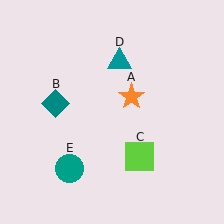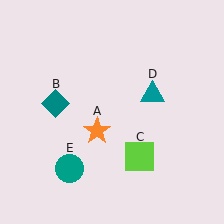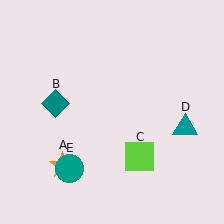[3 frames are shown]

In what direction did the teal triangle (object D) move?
The teal triangle (object D) moved down and to the right.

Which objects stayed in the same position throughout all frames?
Teal diamond (object B) and lime square (object C) and teal circle (object E) remained stationary.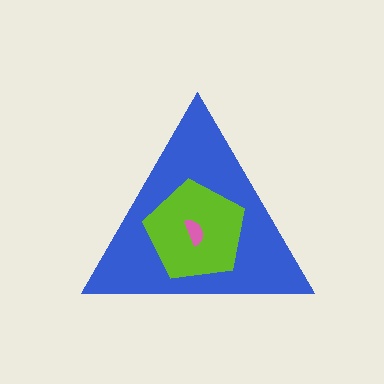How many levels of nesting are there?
3.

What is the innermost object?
The pink semicircle.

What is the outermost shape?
The blue triangle.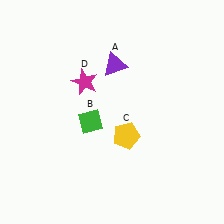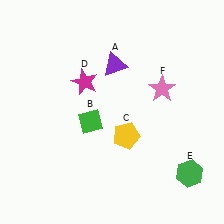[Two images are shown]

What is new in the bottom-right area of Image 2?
A green hexagon (E) was added in the bottom-right area of Image 2.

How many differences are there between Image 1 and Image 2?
There are 2 differences between the two images.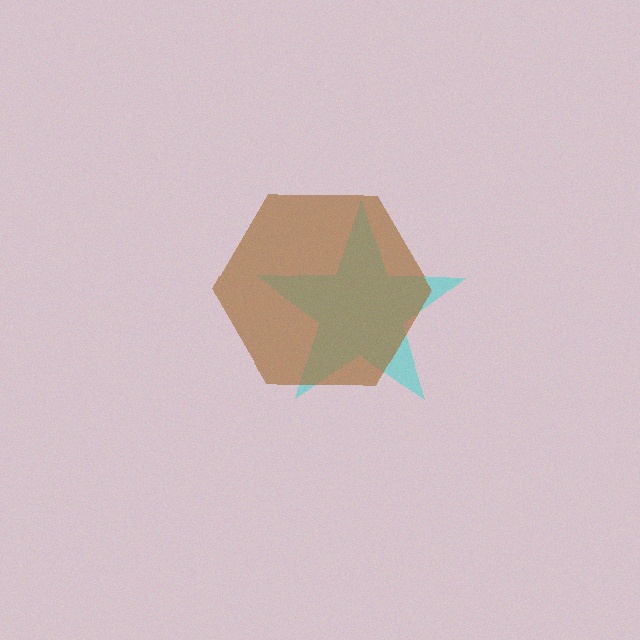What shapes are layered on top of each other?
The layered shapes are: a cyan star, a brown hexagon.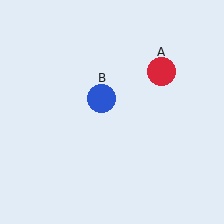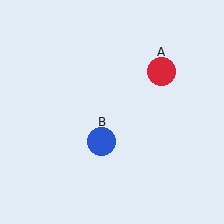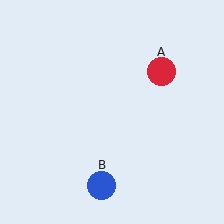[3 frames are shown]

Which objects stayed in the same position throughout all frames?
Red circle (object A) remained stationary.